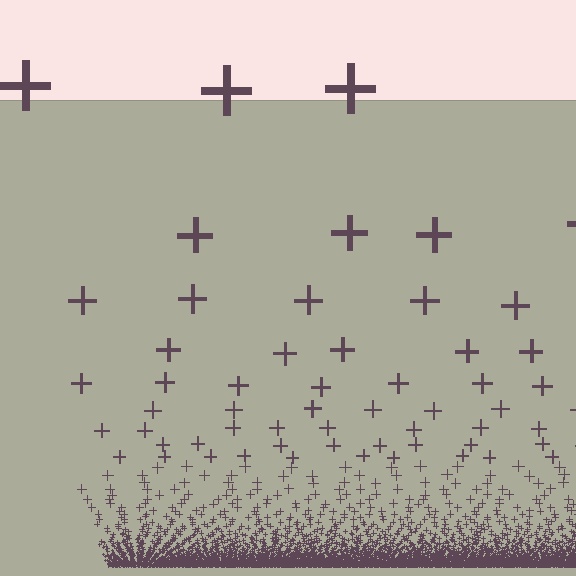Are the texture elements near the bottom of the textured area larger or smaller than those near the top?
Smaller. The gradient is inverted — elements near the bottom are smaller and denser.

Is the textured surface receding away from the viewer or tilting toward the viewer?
The surface appears to tilt toward the viewer. Texture elements get larger and sparser toward the top.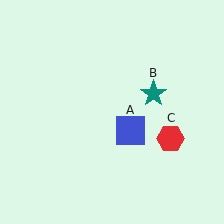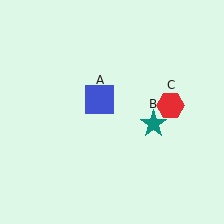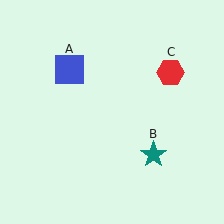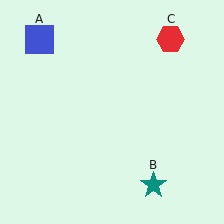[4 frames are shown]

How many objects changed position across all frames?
3 objects changed position: blue square (object A), teal star (object B), red hexagon (object C).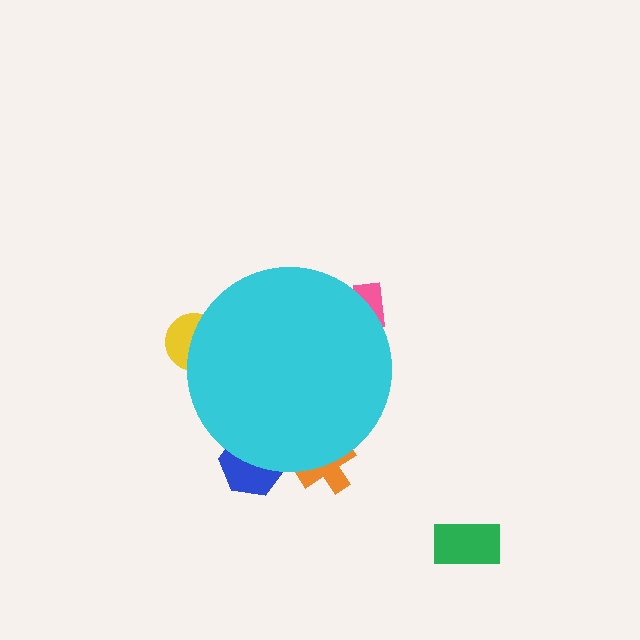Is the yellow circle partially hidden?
Yes, the yellow circle is partially hidden behind the cyan circle.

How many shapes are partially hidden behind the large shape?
4 shapes are partially hidden.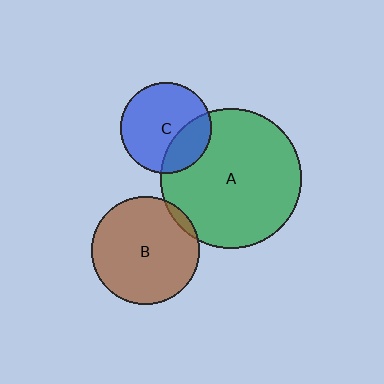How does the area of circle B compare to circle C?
Approximately 1.4 times.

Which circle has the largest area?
Circle A (green).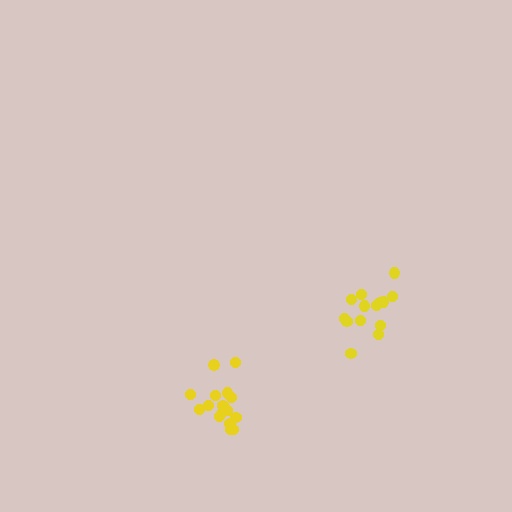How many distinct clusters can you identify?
There are 2 distinct clusters.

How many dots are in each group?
Group 1: 16 dots, Group 2: 14 dots (30 total).